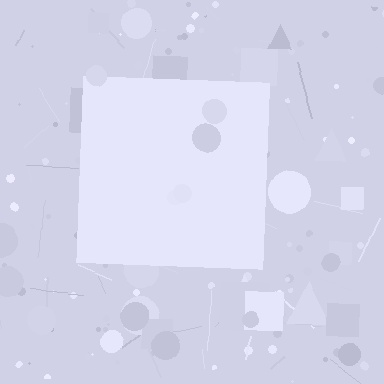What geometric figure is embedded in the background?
A square is embedded in the background.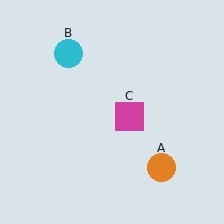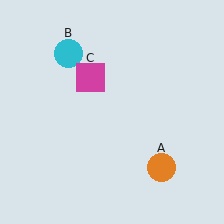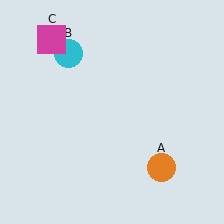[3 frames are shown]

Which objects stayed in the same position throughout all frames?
Orange circle (object A) and cyan circle (object B) remained stationary.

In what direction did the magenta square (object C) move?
The magenta square (object C) moved up and to the left.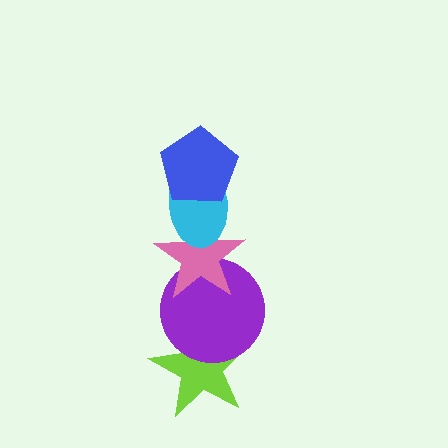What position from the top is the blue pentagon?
The blue pentagon is 1st from the top.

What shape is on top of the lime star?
The purple circle is on top of the lime star.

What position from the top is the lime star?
The lime star is 5th from the top.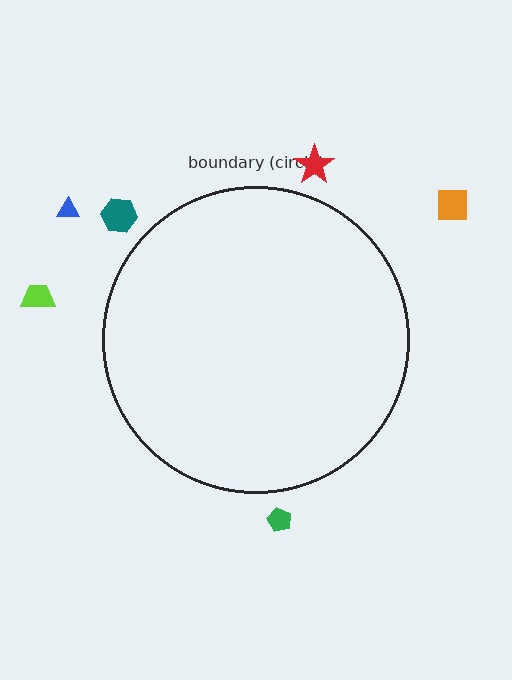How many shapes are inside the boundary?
0 inside, 6 outside.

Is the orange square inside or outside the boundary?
Outside.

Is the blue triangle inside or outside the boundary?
Outside.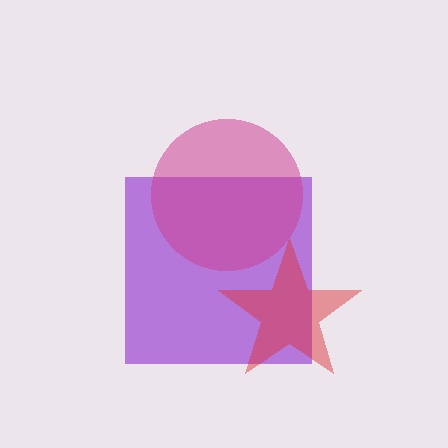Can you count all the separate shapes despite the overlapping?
Yes, there are 3 separate shapes.